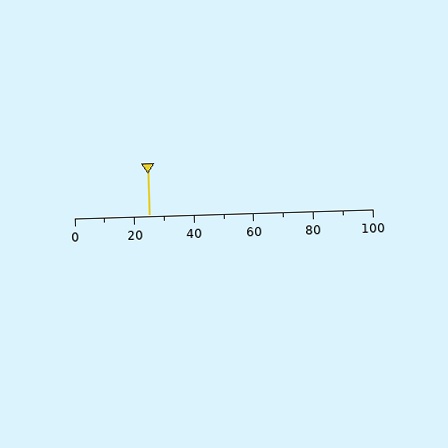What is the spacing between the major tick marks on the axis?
The major ticks are spaced 20 apart.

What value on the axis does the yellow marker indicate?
The marker indicates approximately 25.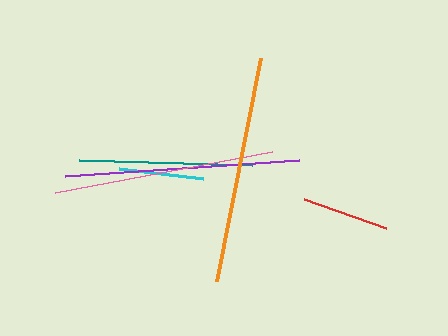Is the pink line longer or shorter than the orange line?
The orange line is longer than the pink line.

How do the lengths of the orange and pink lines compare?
The orange and pink lines are approximately the same length.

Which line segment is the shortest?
The cyan line is the shortest at approximately 84 pixels.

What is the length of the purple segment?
The purple segment is approximately 234 pixels long.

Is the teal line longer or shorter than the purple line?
The purple line is longer than the teal line.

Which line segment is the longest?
The purple line is the longest at approximately 234 pixels.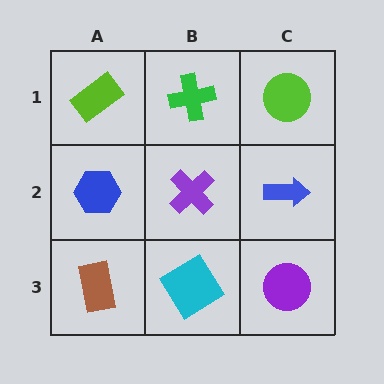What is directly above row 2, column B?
A green cross.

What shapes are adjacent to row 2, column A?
A lime rectangle (row 1, column A), a brown rectangle (row 3, column A), a purple cross (row 2, column B).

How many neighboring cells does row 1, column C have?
2.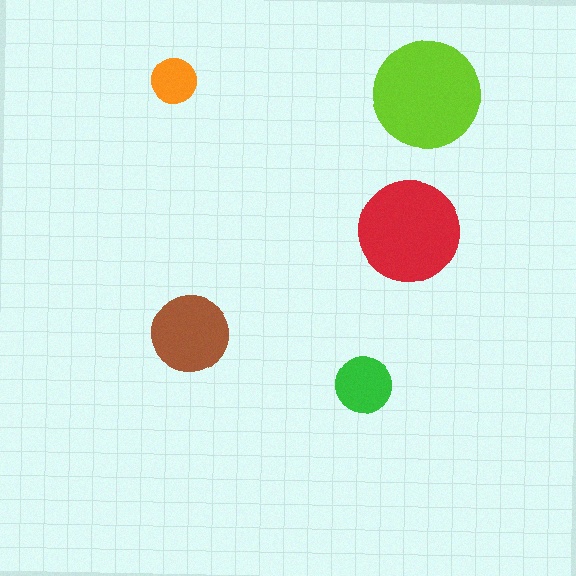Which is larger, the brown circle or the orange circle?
The brown one.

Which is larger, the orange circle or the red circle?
The red one.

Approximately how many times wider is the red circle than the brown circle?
About 1.5 times wider.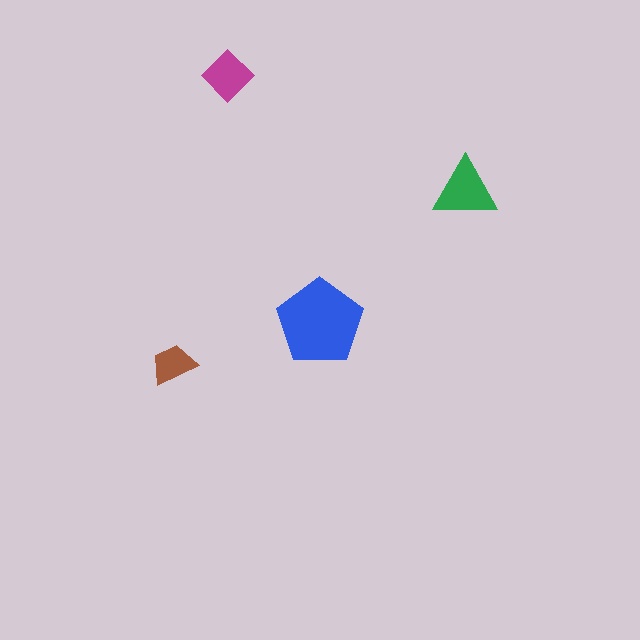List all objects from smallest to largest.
The brown trapezoid, the magenta diamond, the green triangle, the blue pentagon.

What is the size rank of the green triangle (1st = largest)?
2nd.